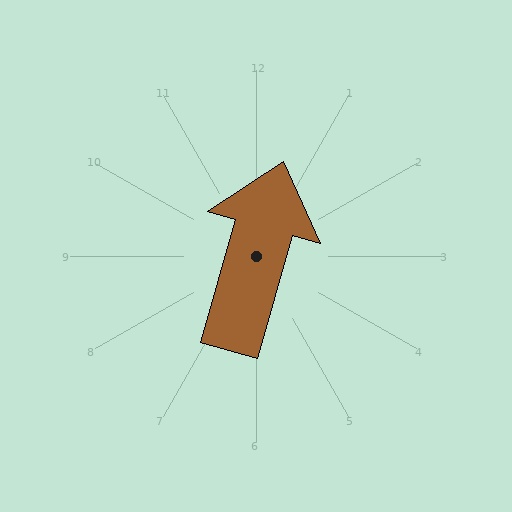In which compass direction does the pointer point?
North.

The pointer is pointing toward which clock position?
Roughly 1 o'clock.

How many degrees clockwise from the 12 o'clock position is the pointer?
Approximately 16 degrees.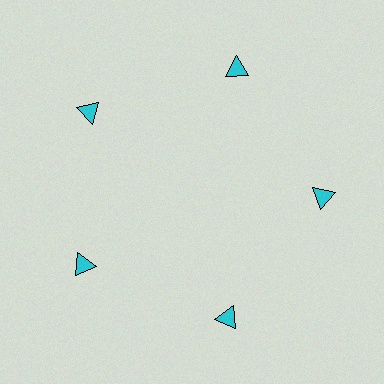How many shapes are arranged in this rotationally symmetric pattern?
There are 5 shapes, arranged in 5 groups of 1.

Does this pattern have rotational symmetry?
Yes, this pattern has 5-fold rotational symmetry. It looks the same after rotating 72 degrees around the center.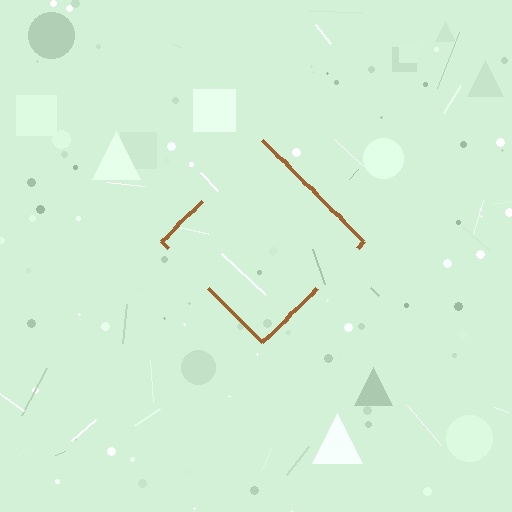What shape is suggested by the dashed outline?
The dashed outline suggests a diamond.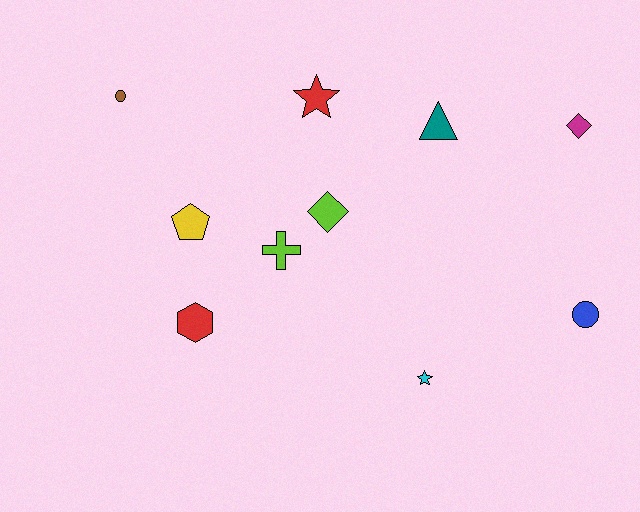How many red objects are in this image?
There are 2 red objects.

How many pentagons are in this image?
There is 1 pentagon.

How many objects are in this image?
There are 10 objects.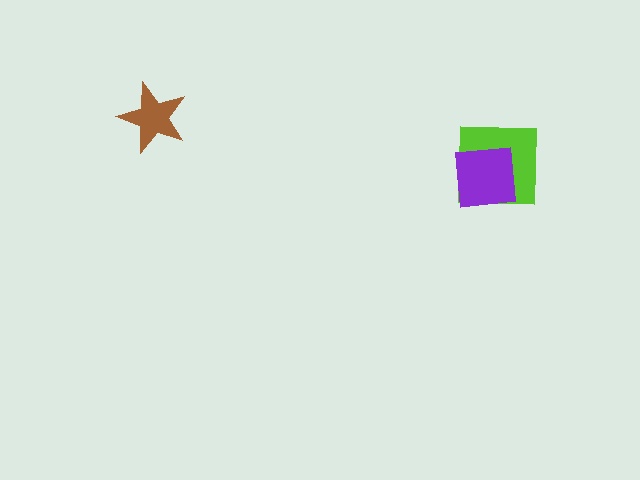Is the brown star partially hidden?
No, no other shape covers it.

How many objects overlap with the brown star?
0 objects overlap with the brown star.